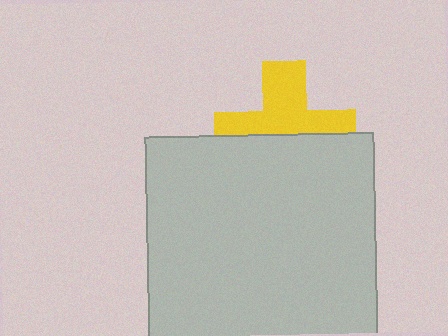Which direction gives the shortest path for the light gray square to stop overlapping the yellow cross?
Moving down gives the shortest separation.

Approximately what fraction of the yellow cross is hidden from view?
Roughly 47% of the yellow cross is hidden behind the light gray square.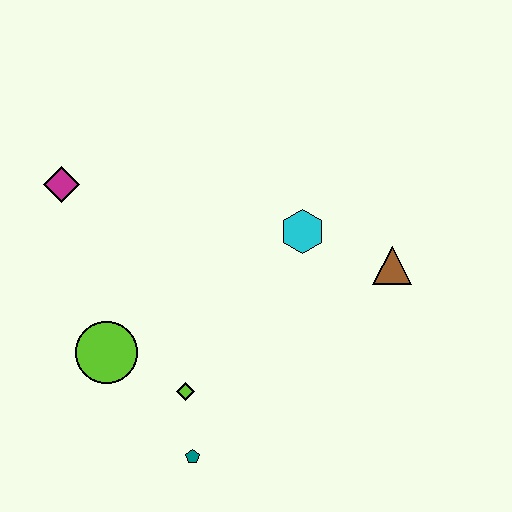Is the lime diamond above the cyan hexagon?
No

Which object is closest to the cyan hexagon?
The brown triangle is closest to the cyan hexagon.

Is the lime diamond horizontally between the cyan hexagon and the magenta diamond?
Yes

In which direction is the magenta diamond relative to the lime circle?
The magenta diamond is above the lime circle.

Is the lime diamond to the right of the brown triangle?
No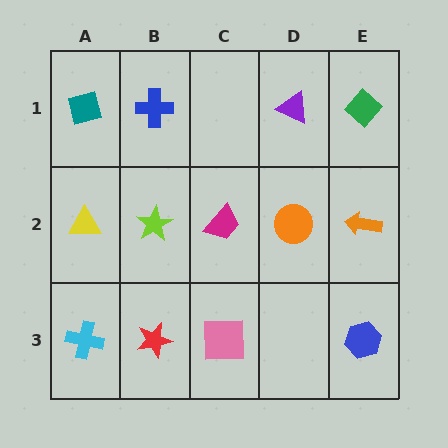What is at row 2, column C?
A magenta trapezoid.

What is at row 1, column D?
A purple triangle.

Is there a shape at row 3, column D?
No, that cell is empty.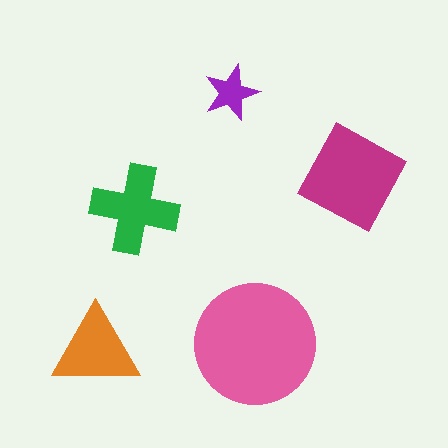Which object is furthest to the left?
The orange triangle is leftmost.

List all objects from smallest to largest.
The purple star, the orange triangle, the green cross, the magenta diamond, the pink circle.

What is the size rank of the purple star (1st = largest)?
5th.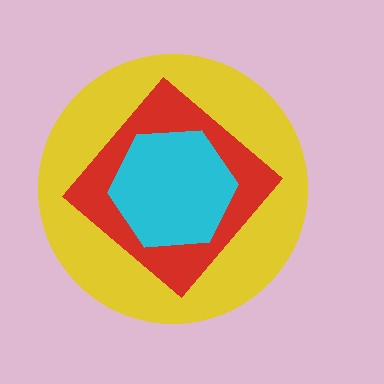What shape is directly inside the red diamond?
The cyan hexagon.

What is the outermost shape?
The yellow circle.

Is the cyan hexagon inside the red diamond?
Yes.